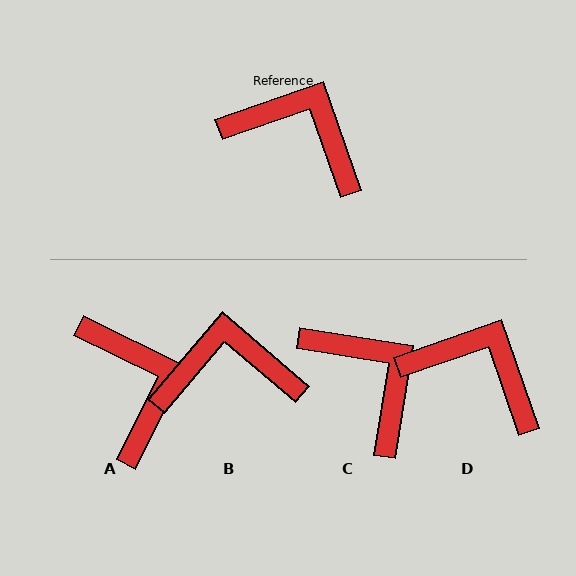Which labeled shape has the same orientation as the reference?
D.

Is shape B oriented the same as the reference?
No, it is off by about 30 degrees.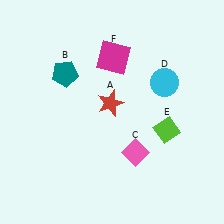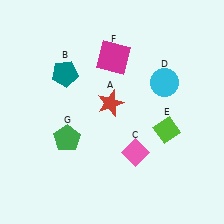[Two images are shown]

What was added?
A green pentagon (G) was added in Image 2.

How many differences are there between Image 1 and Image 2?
There is 1 difference between the two images.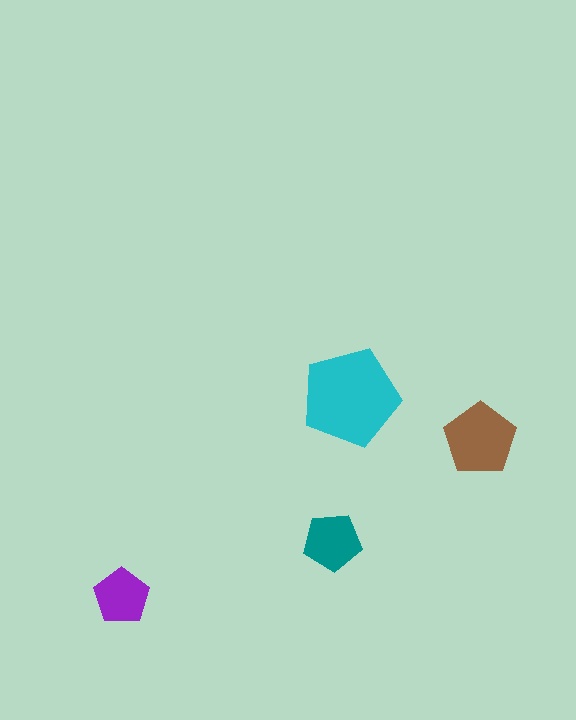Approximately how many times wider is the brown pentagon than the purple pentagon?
About 1.5 times wider.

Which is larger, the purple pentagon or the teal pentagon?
The teal one.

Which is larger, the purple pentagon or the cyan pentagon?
The cyan one.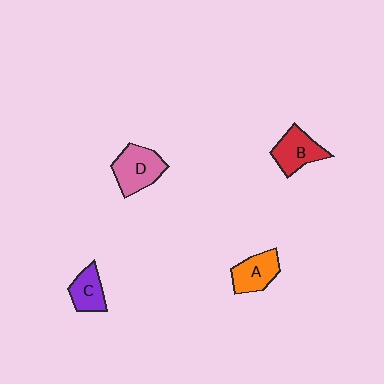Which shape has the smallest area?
Shape C (purple).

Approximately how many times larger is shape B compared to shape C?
Approximately 1.3 times.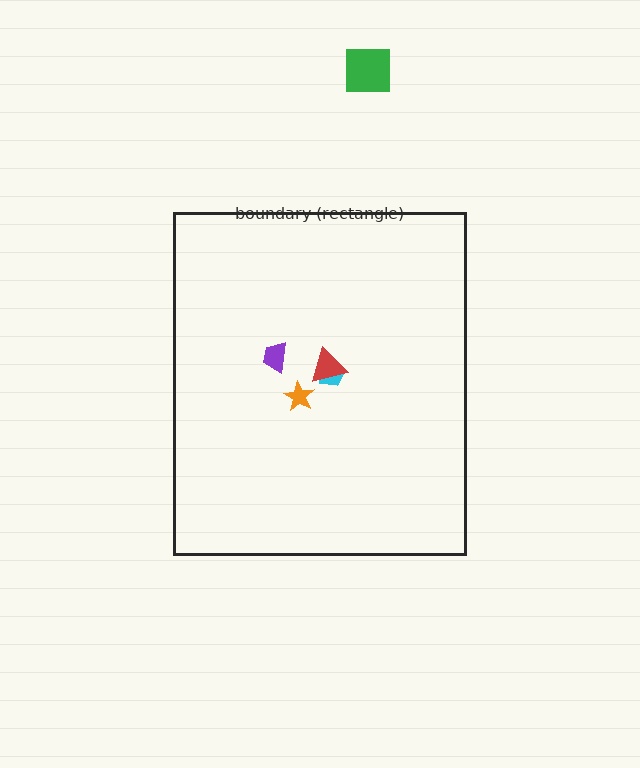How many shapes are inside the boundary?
4 inside, 1 outside.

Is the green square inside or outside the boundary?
Outside.